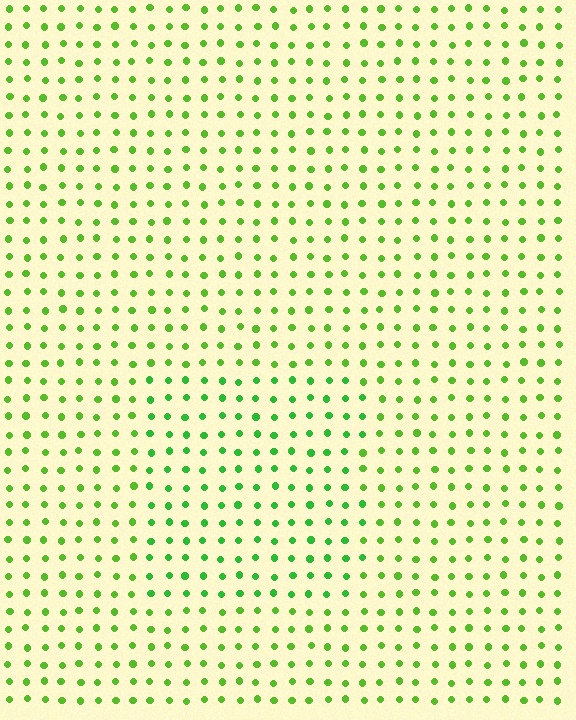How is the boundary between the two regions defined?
The boundary is defined purely by a slight shift in hue (about 22 degrees). Spacing, size, and orientation are identical on both sides.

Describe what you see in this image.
The image is filled with small lime elements in a uniform arrangement. A rectangle-shaped region is visible where the elements are tinted to a slightly different hue, forming a subtle color boundary.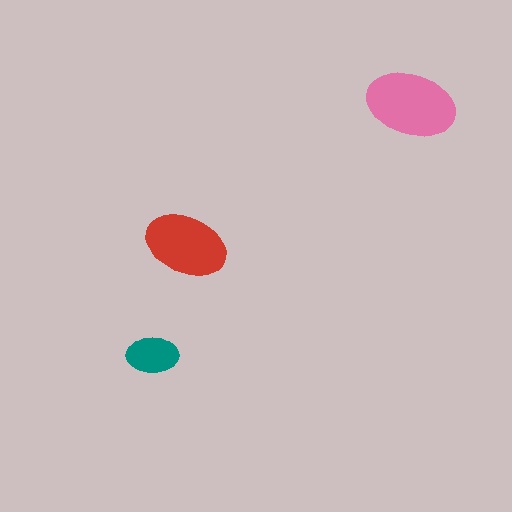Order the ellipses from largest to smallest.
the pink one, the red one, the teal one.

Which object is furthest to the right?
The pink ellipse is rightmost.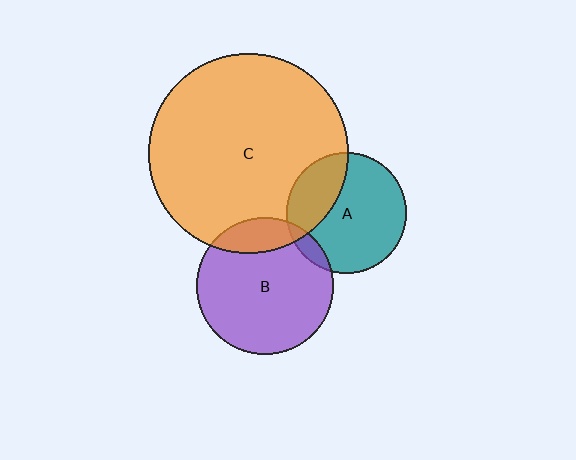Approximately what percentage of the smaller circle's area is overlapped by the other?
Approximately 10%.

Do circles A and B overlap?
Yes.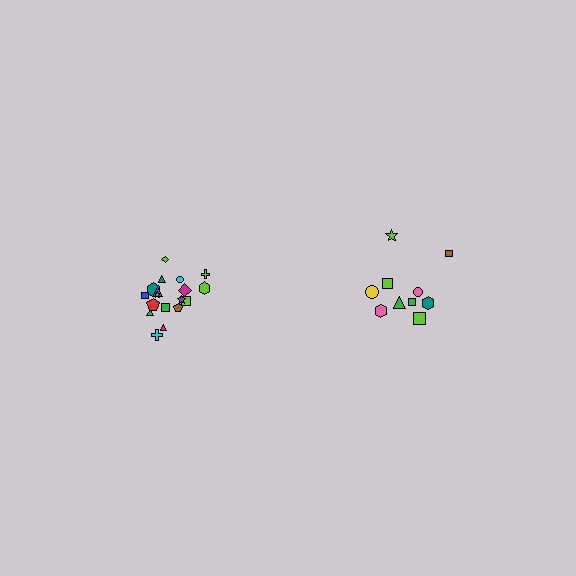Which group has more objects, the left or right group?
The left group.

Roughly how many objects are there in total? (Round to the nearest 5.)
Roughly 30 objects in total.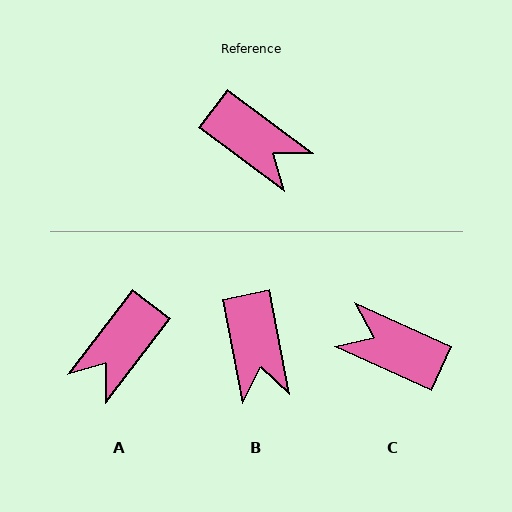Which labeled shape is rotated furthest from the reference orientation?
C, about 168 degrees away.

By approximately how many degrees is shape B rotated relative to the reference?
Approximately 42 degrees clockwise.